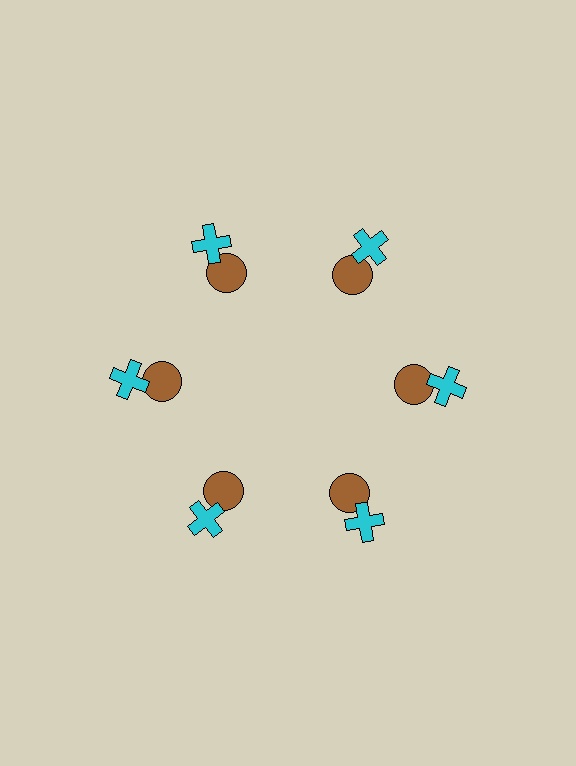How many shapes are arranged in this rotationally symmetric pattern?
There are 12 shapes, arranged in 6 groups of 2.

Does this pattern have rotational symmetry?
Yes, this pattern has 6-fold rotational symmetry. It looks the same after rotating 60 degrees around the center.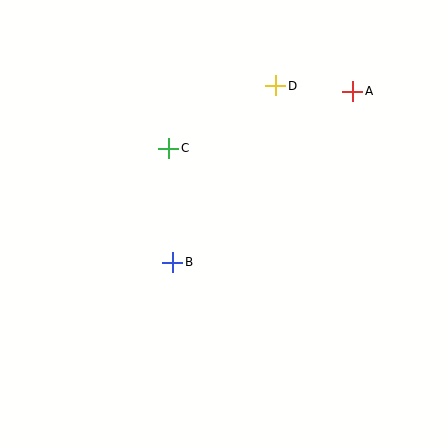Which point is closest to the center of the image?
Point B at (173, 262) is closest to the center.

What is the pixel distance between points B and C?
The distance between B and C is 114 pixels.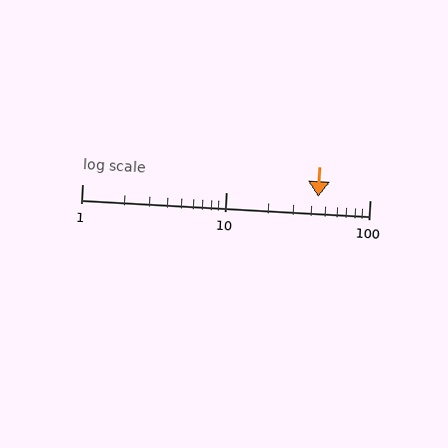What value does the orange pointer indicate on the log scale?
The pointer indicates approximately 44.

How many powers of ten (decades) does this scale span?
The scale spans 2 decades, from 1 to 100.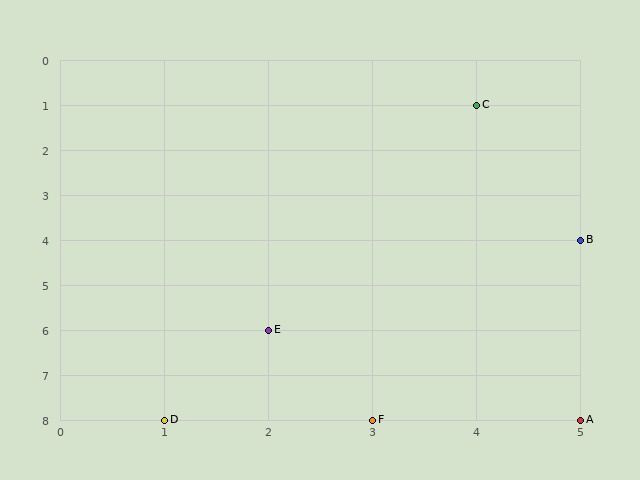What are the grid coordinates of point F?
Point F is at grid coordinates (3, 8).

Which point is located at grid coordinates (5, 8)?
Point A is at (5, 8).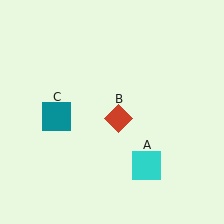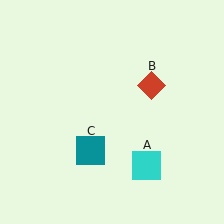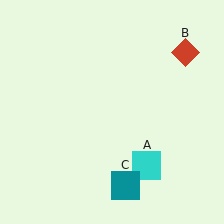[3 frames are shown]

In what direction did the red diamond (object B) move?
The red diamond (object B) moved up and to the right.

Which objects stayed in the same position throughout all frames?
Cyan square (object A) remained stationary.